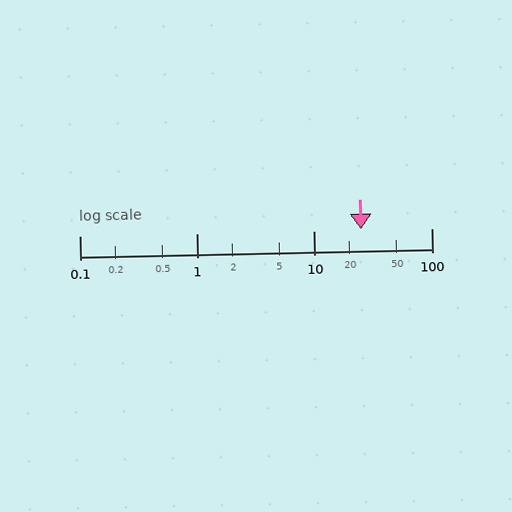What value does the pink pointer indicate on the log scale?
The pointer indicates approximately 25.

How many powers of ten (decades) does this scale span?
The scale spans 3 decades, from 0.1 to 100.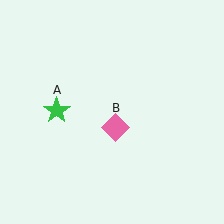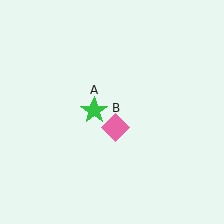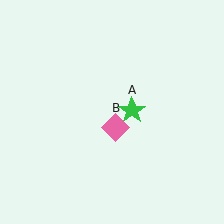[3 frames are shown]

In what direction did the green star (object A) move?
The green star (object A) moved right.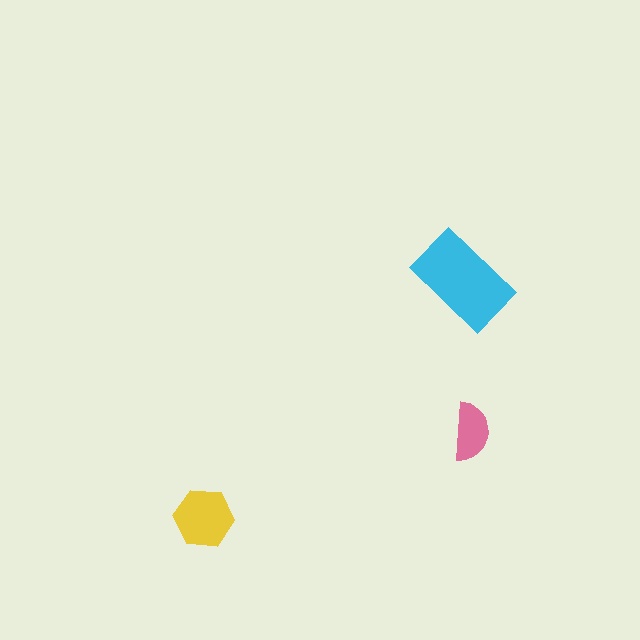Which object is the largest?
The cyan rectangle.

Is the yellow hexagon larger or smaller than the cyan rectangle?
Smaller.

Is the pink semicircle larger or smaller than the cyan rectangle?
Smaller.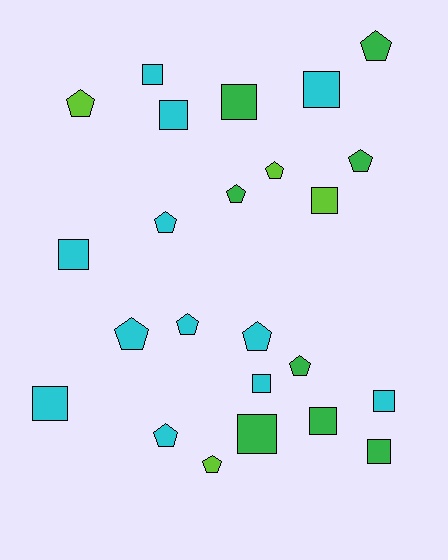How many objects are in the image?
There are 24 objects.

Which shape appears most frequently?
Pentagon, with 12 objects.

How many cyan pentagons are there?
There are 5 cyan pentagons.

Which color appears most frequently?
Cyan, with 12 objects.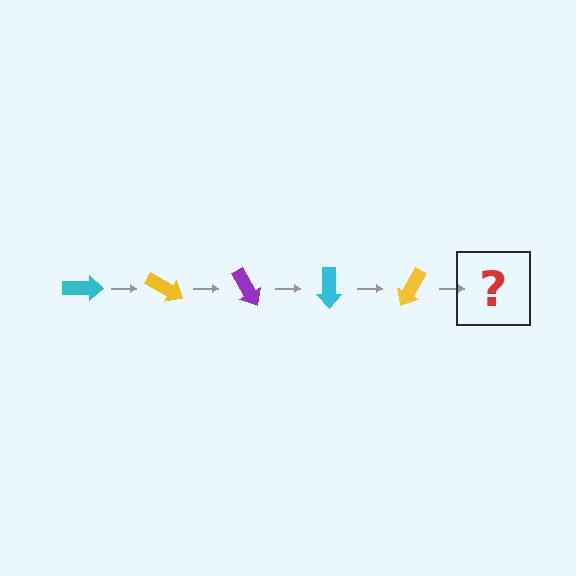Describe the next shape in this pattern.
It should be a purple arrow, rotated 150 degrees from the start.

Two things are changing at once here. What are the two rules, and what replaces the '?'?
The two rules are that it rotates 30 degrees each step and the color cycles through cyan, yellow, and purple. The '?' should be a purple arrow, rotated 150 degrees from the start.